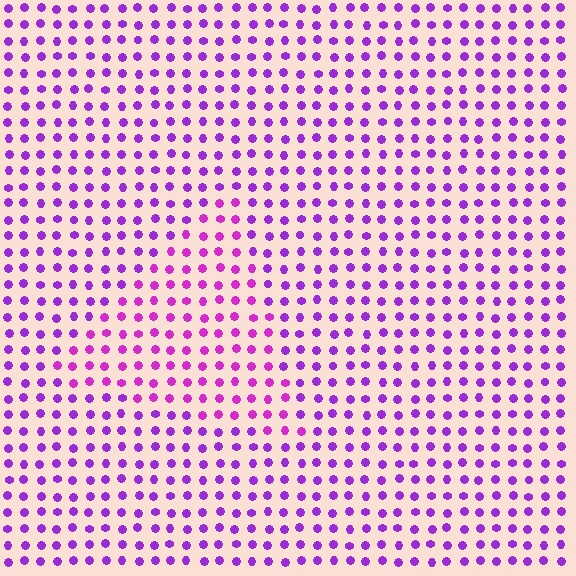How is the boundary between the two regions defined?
The boundary is defined purely by a slight shift in hue (about 24 degrees). Spacing, size, and orientation are identical on both sides.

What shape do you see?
I see a triangle.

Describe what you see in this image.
The image is filled with small purple elements in a uniform arrangement. A triangle-shaped region is visible where the elements are tinted to a slightly different hue, forming a subtle color boundary.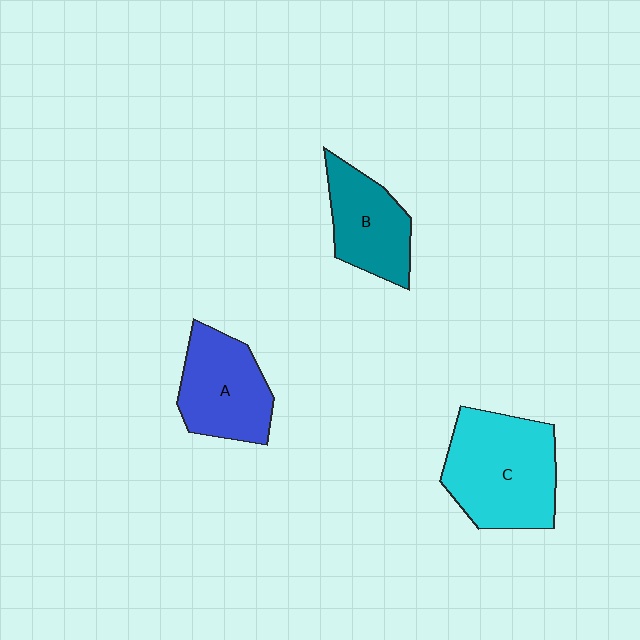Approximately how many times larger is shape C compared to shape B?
Approximately 1.6 times.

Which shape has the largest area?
Shape C (cyan).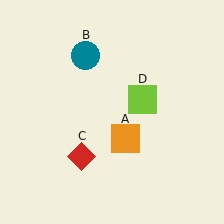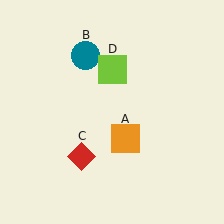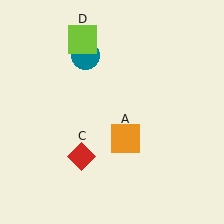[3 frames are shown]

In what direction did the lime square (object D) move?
The lime square (object D) moved up and to the left.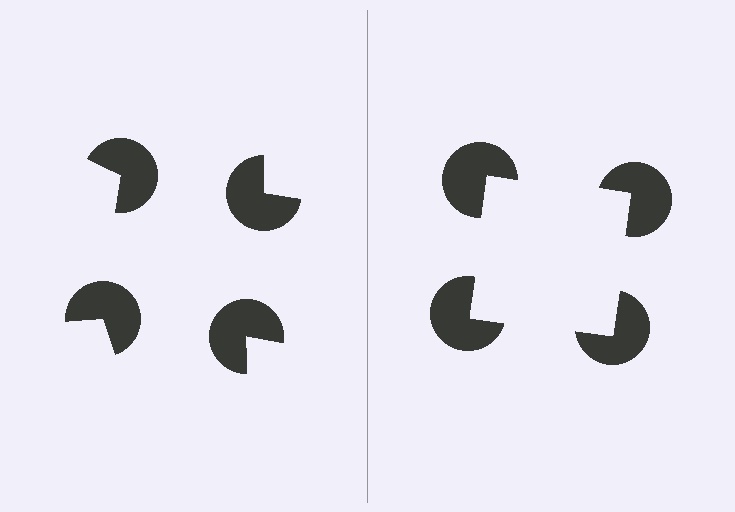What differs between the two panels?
The pac-man discs are positioned identically on both sides; only the wedge orientations differ. On the right they align to a square; on the left they are misaligned.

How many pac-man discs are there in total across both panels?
8 — 4 on each side.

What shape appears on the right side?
An illusory square.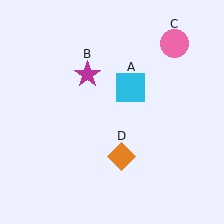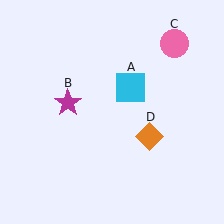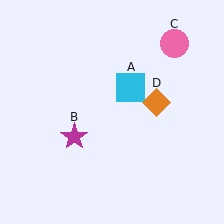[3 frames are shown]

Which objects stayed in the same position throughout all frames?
Cyan square (object A) and pink circle (object C) remained stationary.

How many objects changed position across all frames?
2 objects changed position: magenta star (object B), orange diamond (object D).